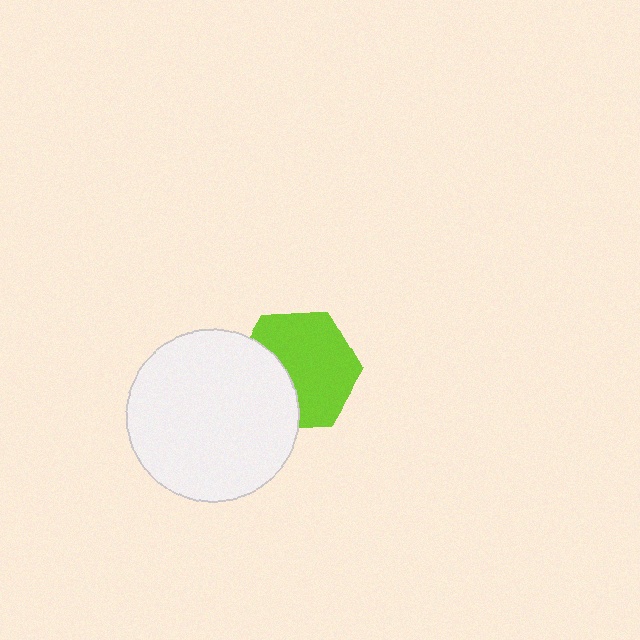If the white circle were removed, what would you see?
You would see the complete lime hexagon.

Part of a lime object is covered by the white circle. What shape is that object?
It is a hexagon.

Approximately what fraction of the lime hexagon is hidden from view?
Roughly 34% of the lime hexagon is hidden behind the white circle.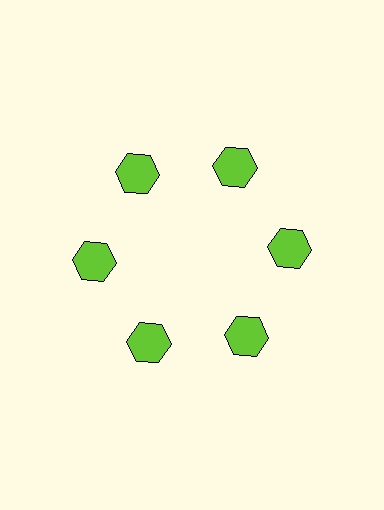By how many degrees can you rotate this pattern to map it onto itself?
The pattern maps onto itself every 60 degrees of rotation.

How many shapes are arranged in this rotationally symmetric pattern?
There are 6 shapes, arranged in 6 groups of 1.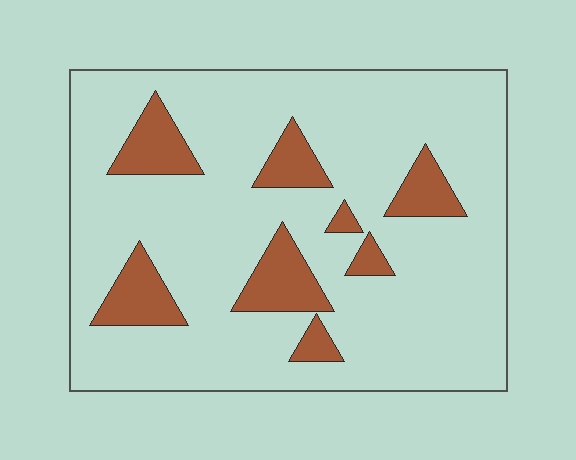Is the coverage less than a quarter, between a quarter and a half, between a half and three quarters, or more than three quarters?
Less than a quarter.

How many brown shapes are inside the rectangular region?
8.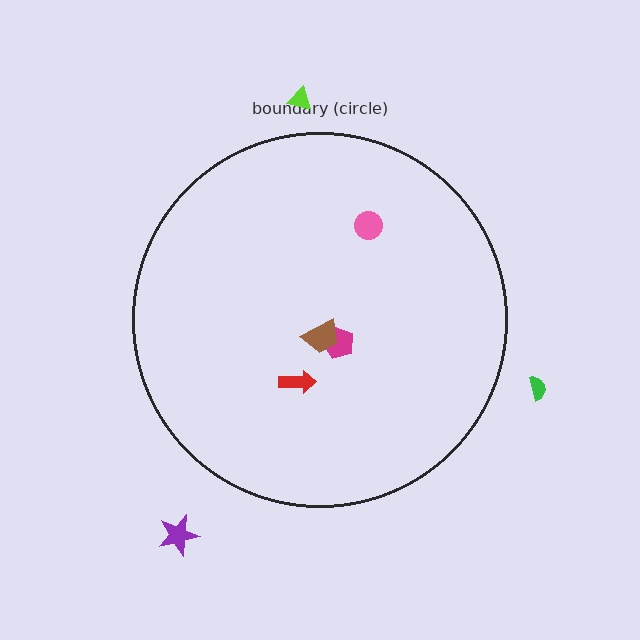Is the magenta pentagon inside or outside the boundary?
Inside.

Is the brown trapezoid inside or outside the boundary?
Inside.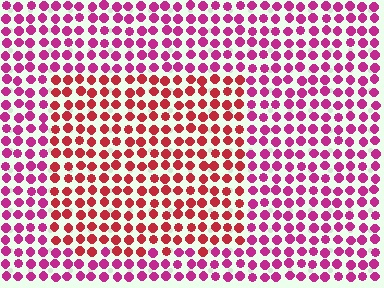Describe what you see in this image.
The image is filled with small magenta elements in a uniform arrangement. A rectangle-shaped region is visible where the elements are tinted to a slightly different hue, forming a subtle color boundary.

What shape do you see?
I see a rectangle.